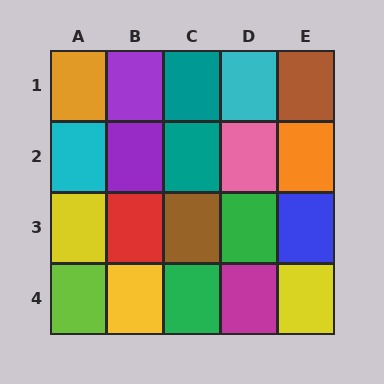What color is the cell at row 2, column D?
Pink.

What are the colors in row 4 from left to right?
Lime, yellow, green, magenta, yellow.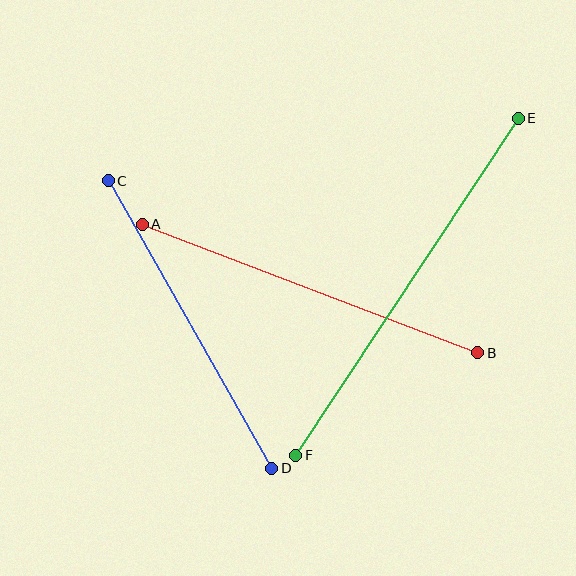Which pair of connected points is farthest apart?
Points E and F are farthest apart.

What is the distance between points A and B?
The distance is approximately 359 pixels.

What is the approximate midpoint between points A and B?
The midpoint is at approximately (310, 288) pixels.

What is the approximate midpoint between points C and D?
The midpoint is at approximately (190, 325) pixels.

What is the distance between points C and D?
The distance is approximately 331 pixels.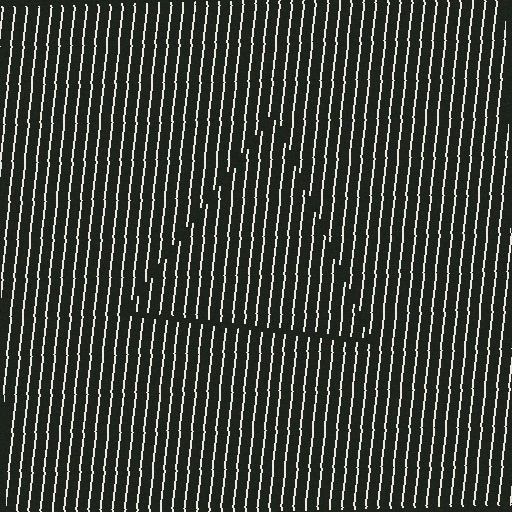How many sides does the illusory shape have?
3 sides — the line-ends trace a triangle.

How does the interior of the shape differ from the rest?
The interior of the shape contains the same grating, shifted by half a period — the contour is defined by the phase discontinuity where line-ends from the inner and outer gratings abut.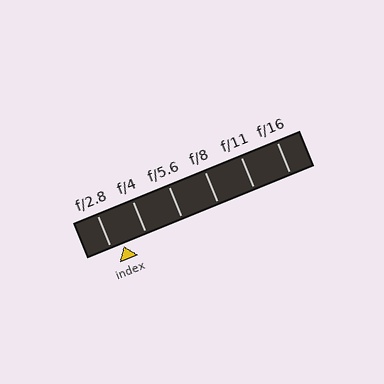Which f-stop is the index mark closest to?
The index mark is closest to f/2.8.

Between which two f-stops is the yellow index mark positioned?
The index mark is between f/2.8 and f/4.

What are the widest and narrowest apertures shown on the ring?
The widest aperture shown is f/2.8 and the narrowest is f/16.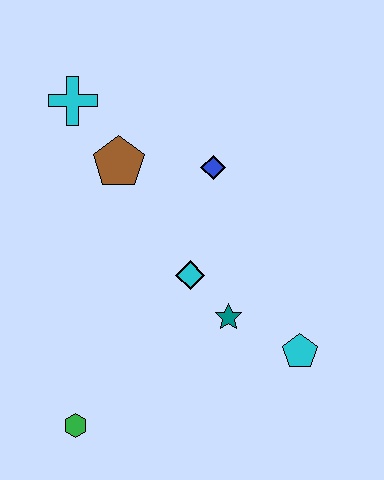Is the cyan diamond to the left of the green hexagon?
No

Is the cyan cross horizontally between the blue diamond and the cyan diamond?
No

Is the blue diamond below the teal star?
No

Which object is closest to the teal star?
The cyan diamond is closest to the teal star.